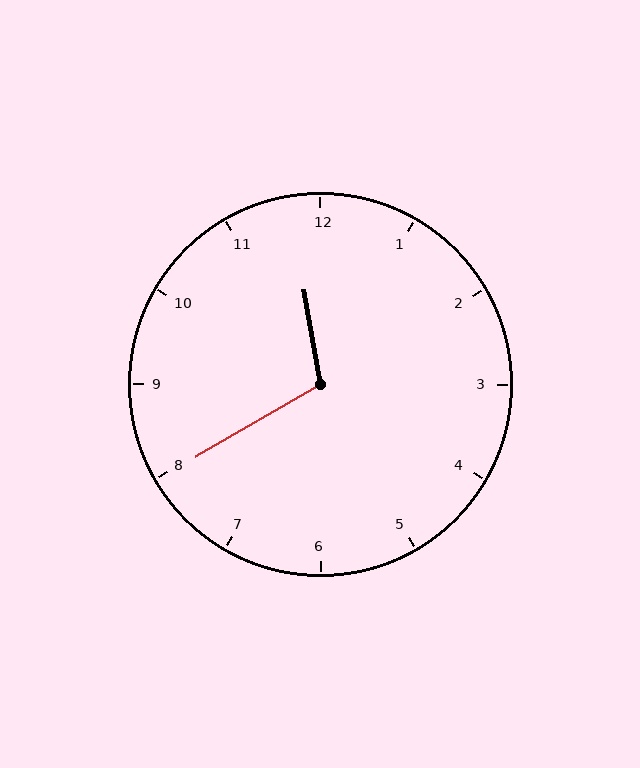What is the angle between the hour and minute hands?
Approximately 110 degrees.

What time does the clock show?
11:40.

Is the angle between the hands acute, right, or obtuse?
It is obtuse.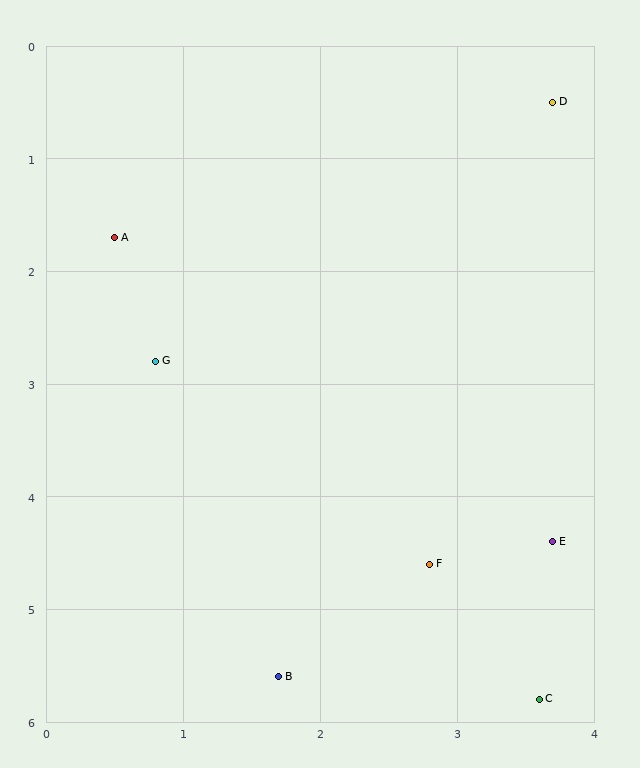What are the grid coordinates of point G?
Point G is at approximately (0.8, 2.8).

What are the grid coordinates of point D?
Point D is at approximately (3.7, 0.5).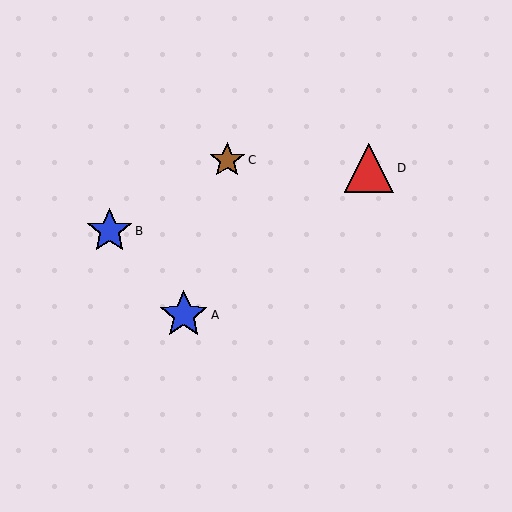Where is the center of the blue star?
The center of the blue star is at (184, 315).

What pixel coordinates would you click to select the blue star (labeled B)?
Click at (109, 231) to select the blue star B.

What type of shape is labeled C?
Shape C is a brown star.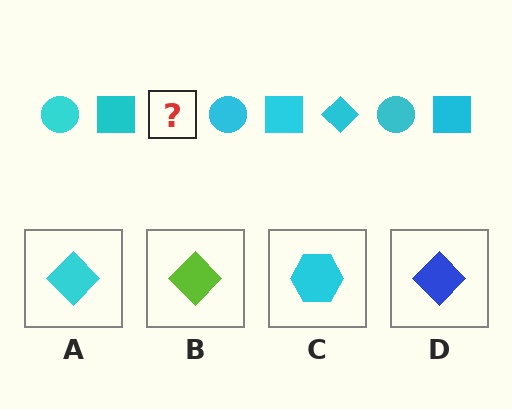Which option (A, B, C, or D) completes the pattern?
A.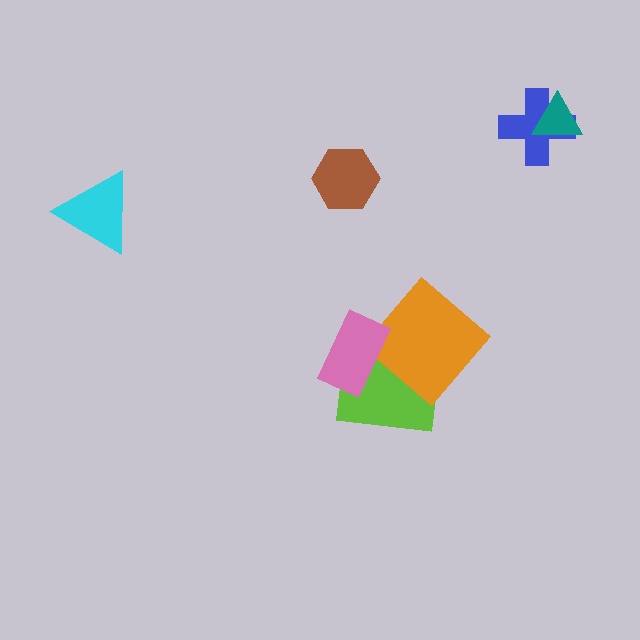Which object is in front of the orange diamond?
The pink rectangle is in front of the orange diamond.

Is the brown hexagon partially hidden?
No, no other shape covers it.